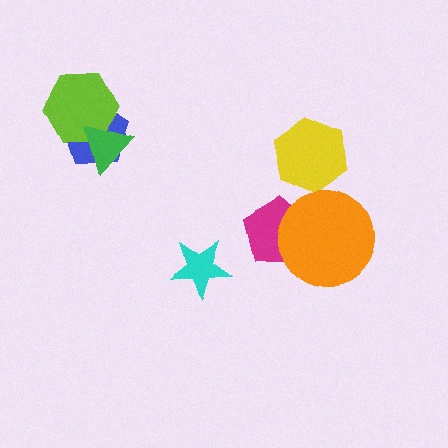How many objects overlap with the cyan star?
0 objects overlap with the cyan star.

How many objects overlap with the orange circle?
1 object overlaps with the orange circle.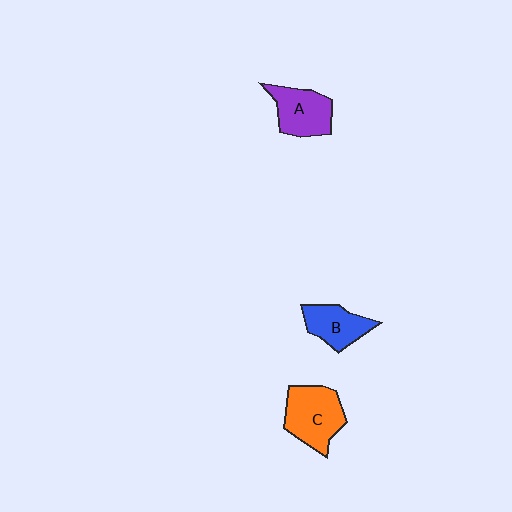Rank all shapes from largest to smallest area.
From largest to smallest: C (orange), A (purple), B (blue).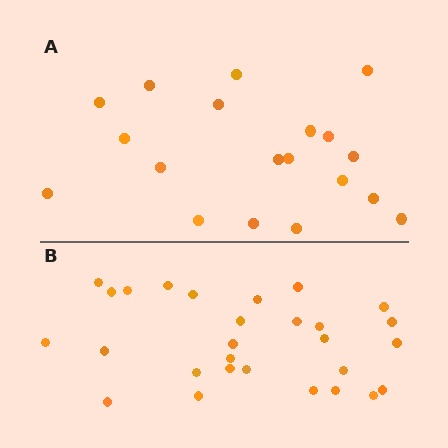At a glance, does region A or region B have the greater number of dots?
Region B (the bottom region) has more dots.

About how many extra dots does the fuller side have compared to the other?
Region B has roughly 8 or so more dots than region A.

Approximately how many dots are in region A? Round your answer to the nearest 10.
About 20 dots. (The exact count is 19, which rounds to 20.)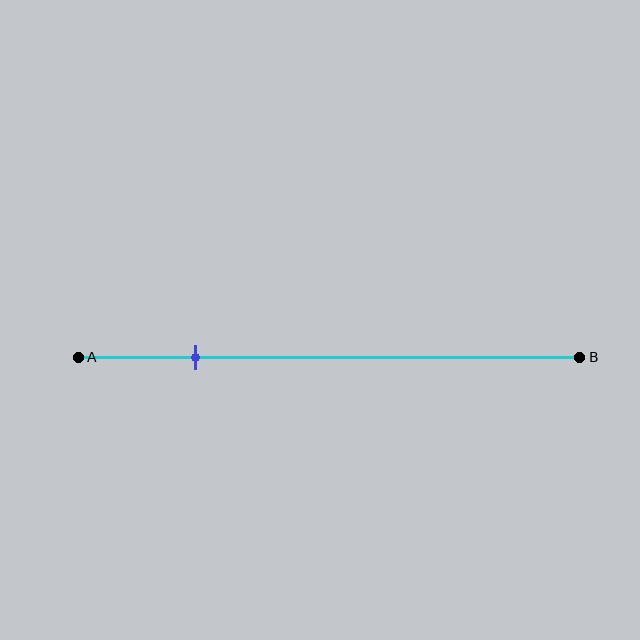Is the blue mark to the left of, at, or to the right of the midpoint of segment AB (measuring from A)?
The blue mark is to the left of the midpoint of segment AB.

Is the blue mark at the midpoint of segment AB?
No, the mark is at about 25% from A, not at the 50% midpoint.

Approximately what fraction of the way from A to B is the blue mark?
The blue mark is approximately 25% of the way from A to B.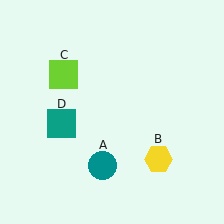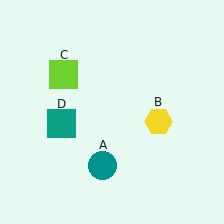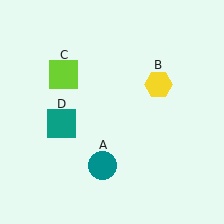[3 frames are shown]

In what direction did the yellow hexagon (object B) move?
The yellow hexagon (object B) moved up.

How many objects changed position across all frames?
1 object changed position: yellow hexagon (object B).